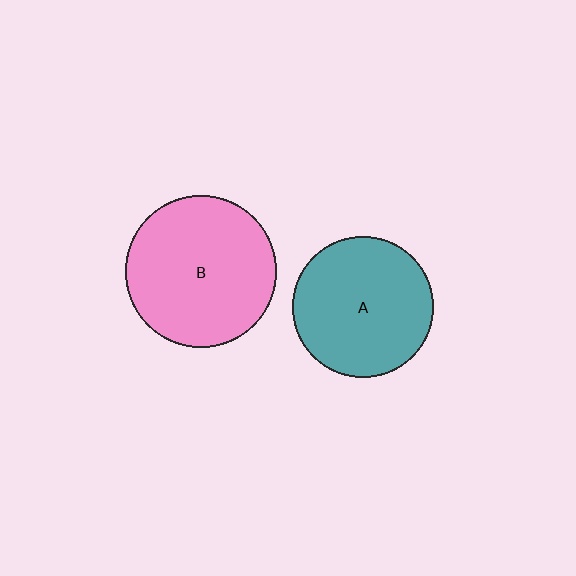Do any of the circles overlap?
No, none of the circles overlap.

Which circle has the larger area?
Circle B (pink).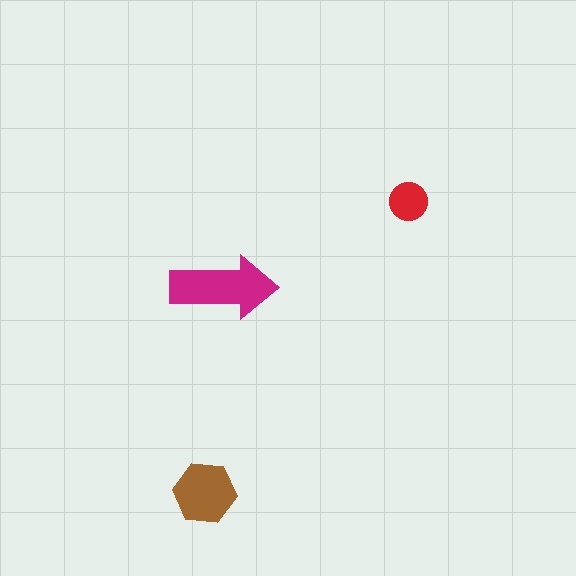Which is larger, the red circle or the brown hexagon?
The brown hexagon.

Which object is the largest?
The magenta arrow.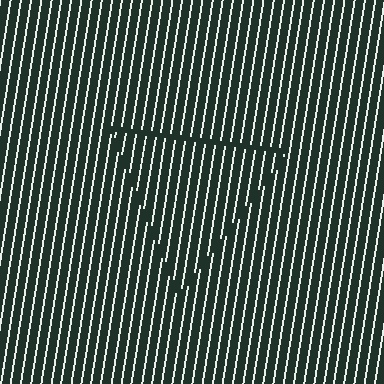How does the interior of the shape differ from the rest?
The interior of the shape contains the same grating, shifted by half a period — the contour is defined by the phase discontinuity where line-ends from the inner and outer gratings abut.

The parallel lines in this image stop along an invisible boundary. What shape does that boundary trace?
An illusory triangle. The interior of the shape contains the same grating, shifted by half a period — the contour is defined by the phase discontinuity where line-ends from the inner and outer gratings abut.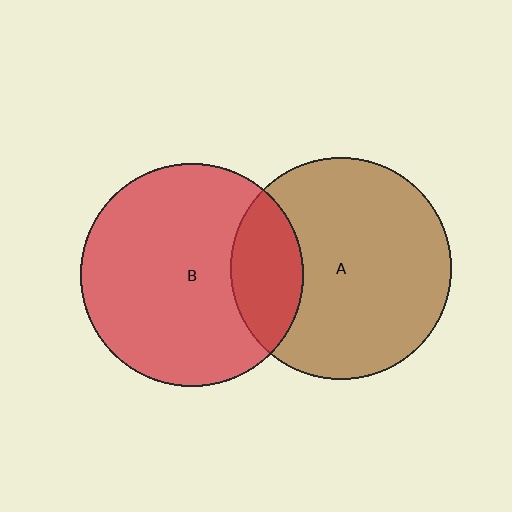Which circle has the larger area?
Circle B (red).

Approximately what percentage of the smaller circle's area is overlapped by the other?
Approximately 20%.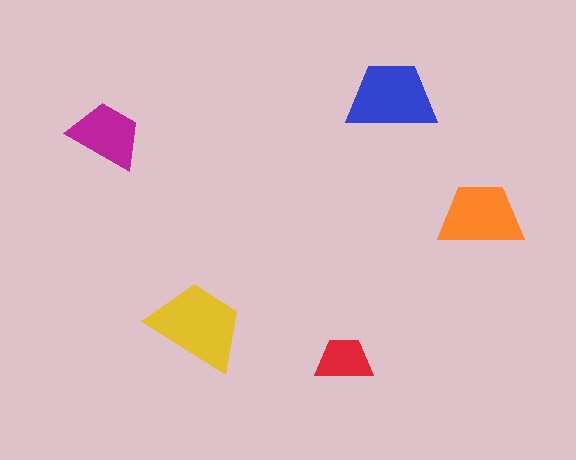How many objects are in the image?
There are 5 objects in the image.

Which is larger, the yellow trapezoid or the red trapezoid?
The yellow one.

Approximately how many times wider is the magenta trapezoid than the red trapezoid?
About 1.5 times wider.